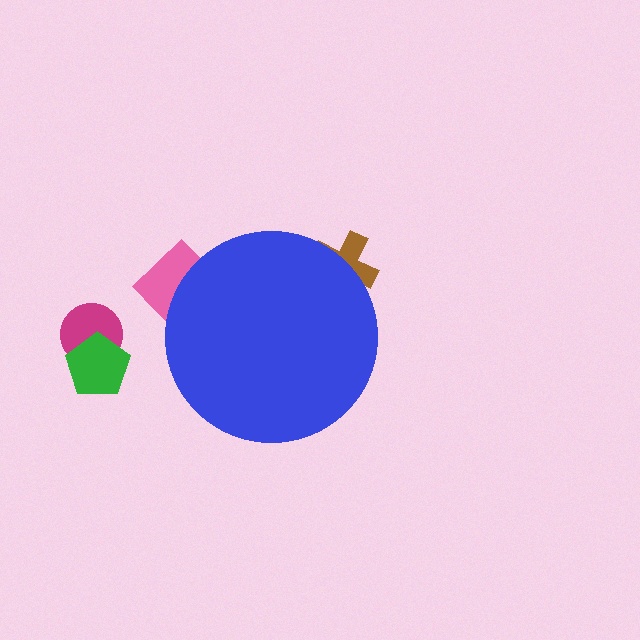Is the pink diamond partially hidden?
Yes, the pink diamond is partially hidden behind the blue circle.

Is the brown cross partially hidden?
Yes, the brown cross is partially hidden behind the blue circle.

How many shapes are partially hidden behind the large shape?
2 shapes are partially hidden.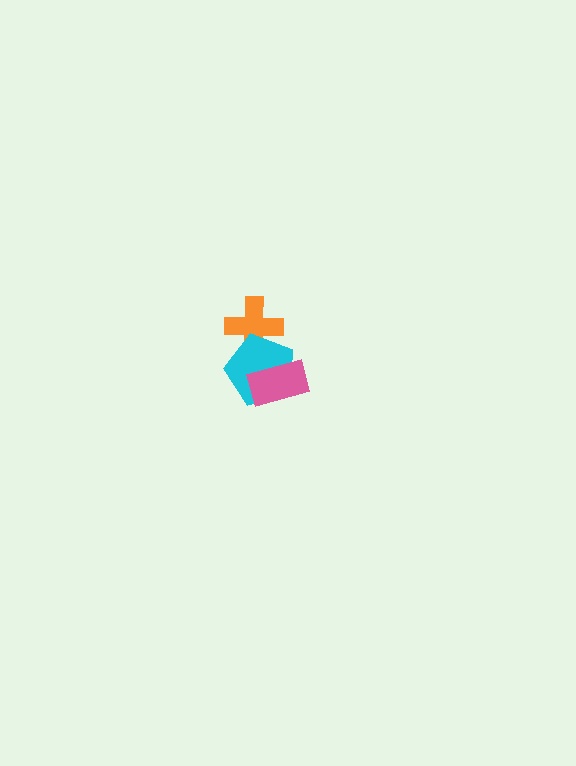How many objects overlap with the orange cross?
1 object overlaps with the orange cross.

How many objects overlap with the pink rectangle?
1 object overlaps with the pink rectangle.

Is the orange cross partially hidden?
Yes, it is partially covered by another shape.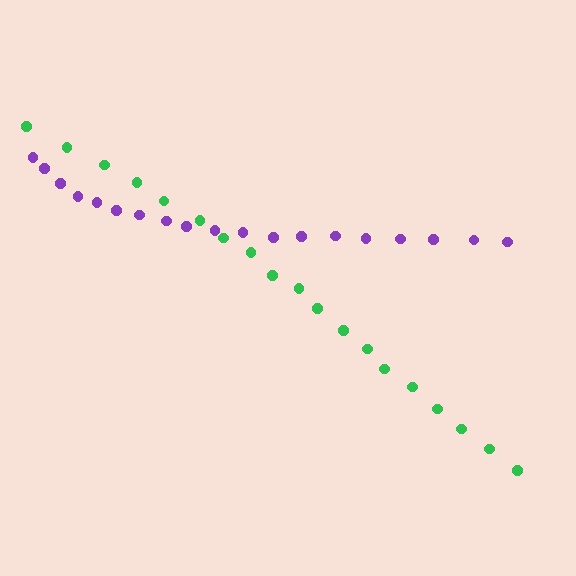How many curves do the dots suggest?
There are 2 distinct paths.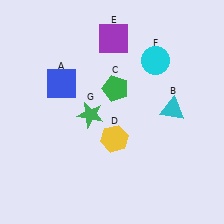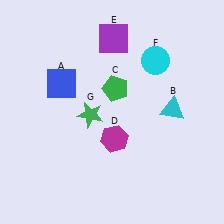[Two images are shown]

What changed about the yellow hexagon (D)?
In Image 1, D is yellow. In Image 2, it changed to magenta.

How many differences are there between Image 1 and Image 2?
There is 1 difference between the two images.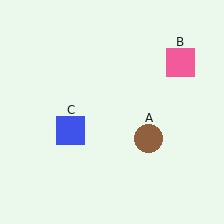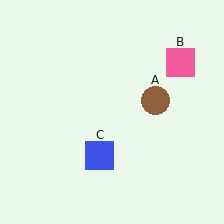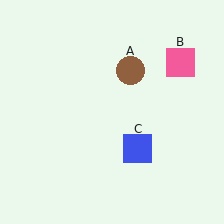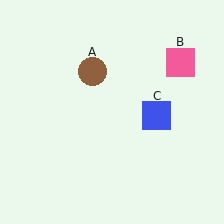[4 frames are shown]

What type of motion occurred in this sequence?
The brown circle (object A), blue square (object C) rotated counterclockwise around the center of the scene.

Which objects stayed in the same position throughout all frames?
Pink square (object B) remained stationary.